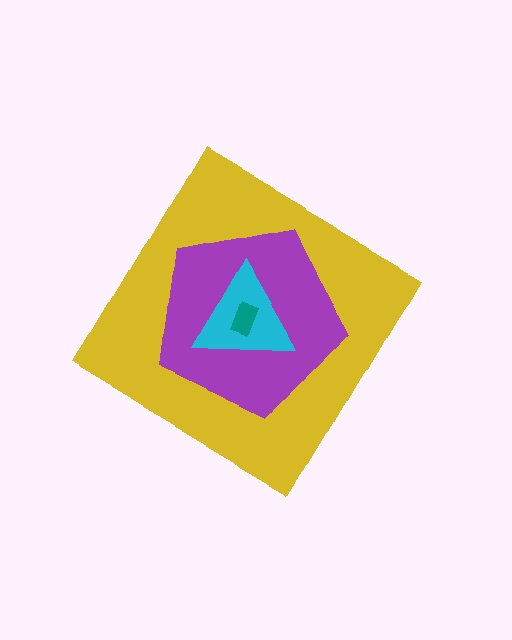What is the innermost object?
The teal rectangle.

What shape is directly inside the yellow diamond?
The purple pentagon.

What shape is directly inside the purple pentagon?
The cyan triangle.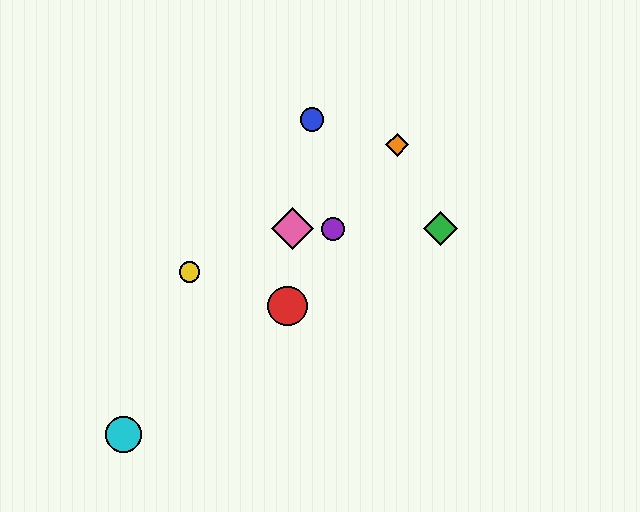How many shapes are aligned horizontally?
3 shapes (the green diamond, the purple circle, the pink diamond) are aligned horizontally.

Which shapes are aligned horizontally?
The green diamond, the purple circle, the pink diamond are aligned horizontally.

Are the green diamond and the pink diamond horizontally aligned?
Yes, both are at y≈229.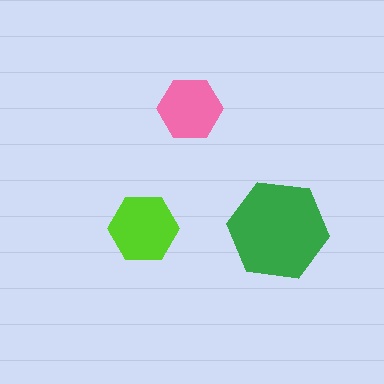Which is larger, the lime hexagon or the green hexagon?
The green one.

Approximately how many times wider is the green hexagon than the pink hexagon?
About 1.5 times wider.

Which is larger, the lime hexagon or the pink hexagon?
The lime one.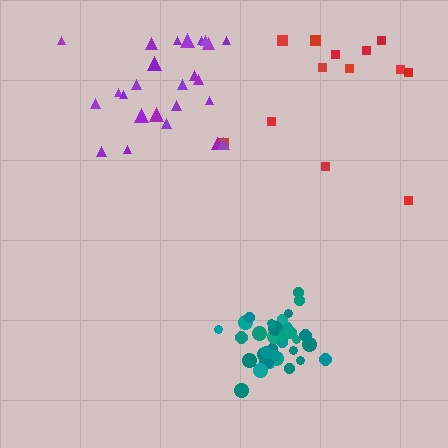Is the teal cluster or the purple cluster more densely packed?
Teal.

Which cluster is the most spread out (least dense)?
Red.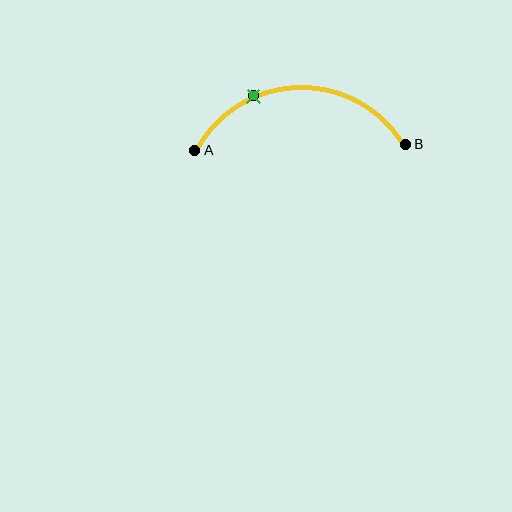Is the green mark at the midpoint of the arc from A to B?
No. The green mark lies on the arc but is closer to endpoint A. The arc midpoint would be at the point on the curve equidistant along the arc from both A and B.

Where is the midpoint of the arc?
The arc midpoint is the point on the curve farthest from the straight line joining A and B. It sits above that line.